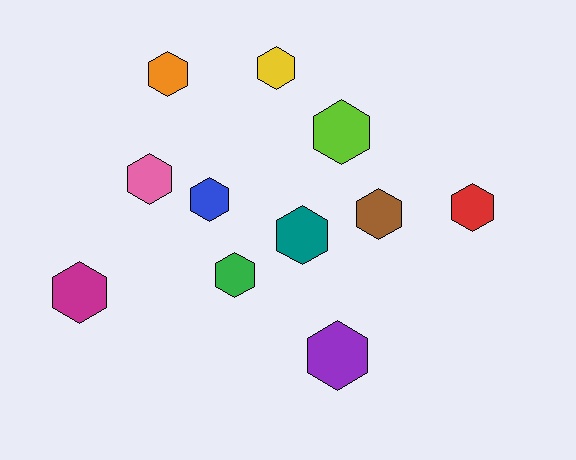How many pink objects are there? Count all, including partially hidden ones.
There is 1 pink object.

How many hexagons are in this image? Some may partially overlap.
There are 11 hexagons.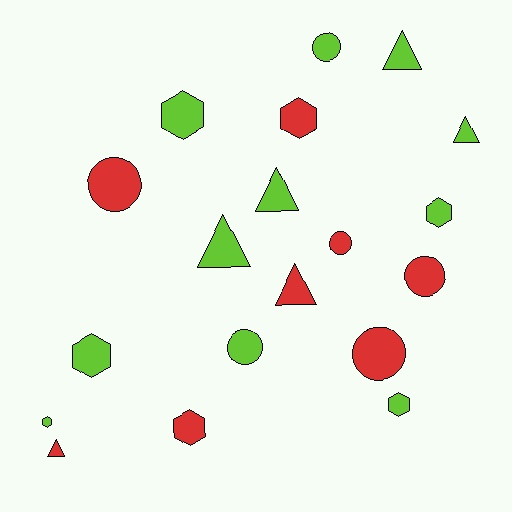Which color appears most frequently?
Lime, with 11 objects.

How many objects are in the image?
There are 19 objects.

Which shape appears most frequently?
Hexagon, with 7 objects.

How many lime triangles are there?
There are 4 lime triangles.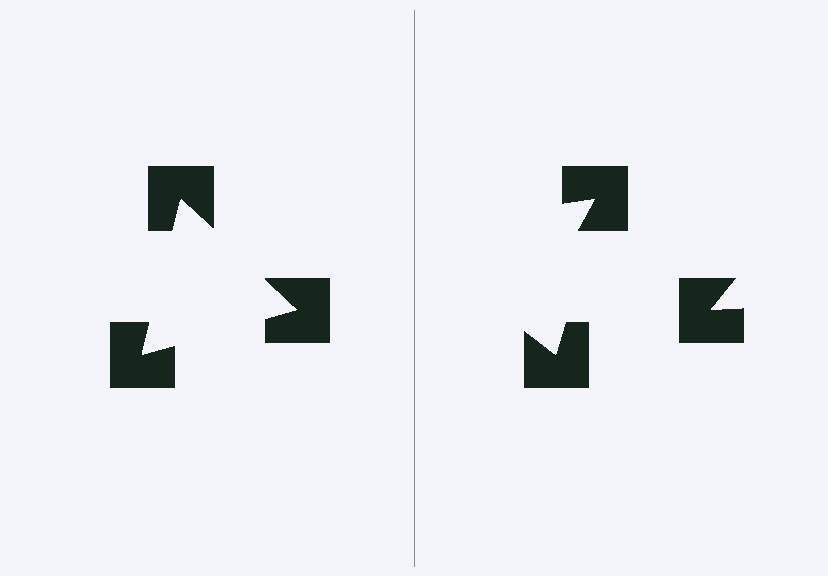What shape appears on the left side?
An illusory triangle.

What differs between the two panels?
The notched squares are positioned identically on both sides; only the wedge orientations differ. On the left they align to a triangle; on the right they are misaligned.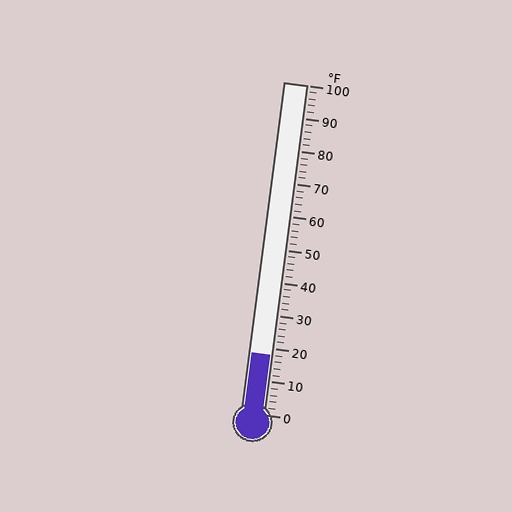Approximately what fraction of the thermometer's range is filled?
The thermometer is filled to approximately 20% of its range.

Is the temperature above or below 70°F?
The temperature is below 70°F.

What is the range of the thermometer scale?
The thermometer scale ranges from 0°F to 100°F.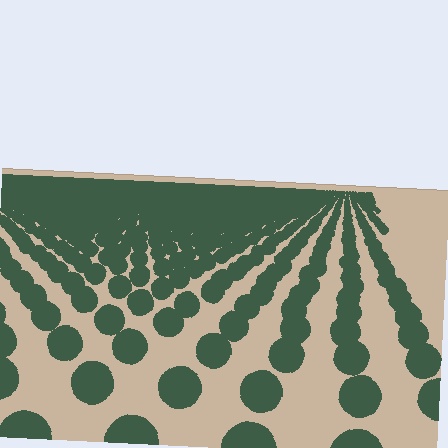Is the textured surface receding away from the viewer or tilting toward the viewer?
The surface is receding away from the viewer. Texture elements get smaller and denser toward the top.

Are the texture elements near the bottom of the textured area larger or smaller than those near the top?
Larger. Near the bottom, elements are closer to the viewer and appear at a bigger on-screen size.